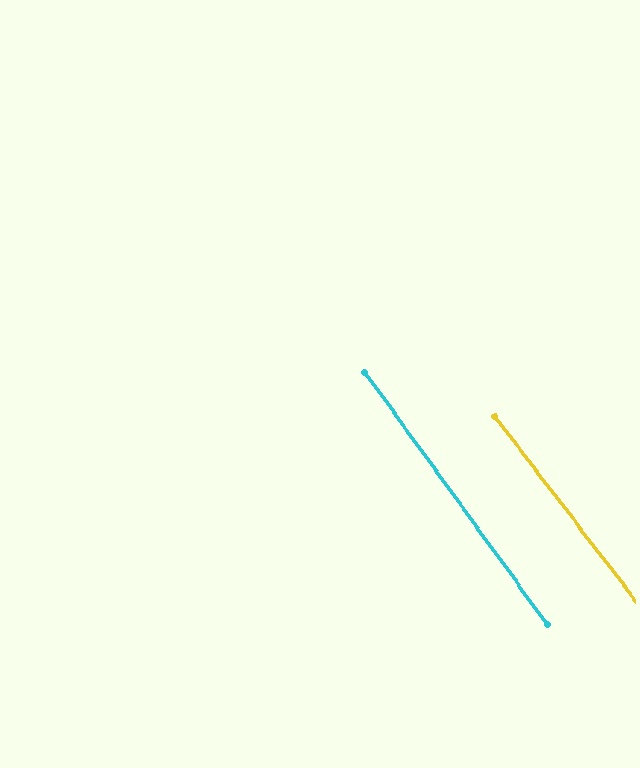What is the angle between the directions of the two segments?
Approximately 1 degree.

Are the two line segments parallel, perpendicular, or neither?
Parallel — their directions differ by only 1.4°.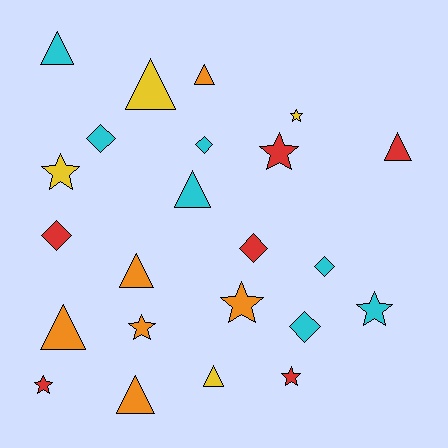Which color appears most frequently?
Cyan, with 7 objects.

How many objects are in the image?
There are 23 objects.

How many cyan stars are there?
There is 1 cyan star.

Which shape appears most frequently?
Triangle, with 9 objects.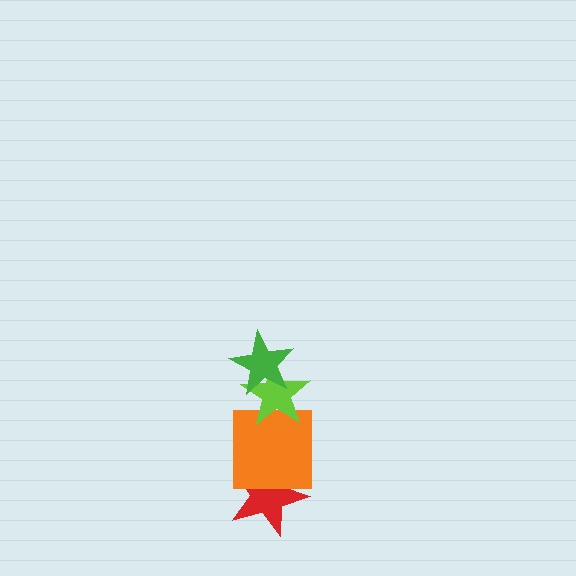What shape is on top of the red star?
The orange square is on top of the red star.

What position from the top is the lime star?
The lime star is 2nd from the top.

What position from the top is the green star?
The green star is 1st from the top.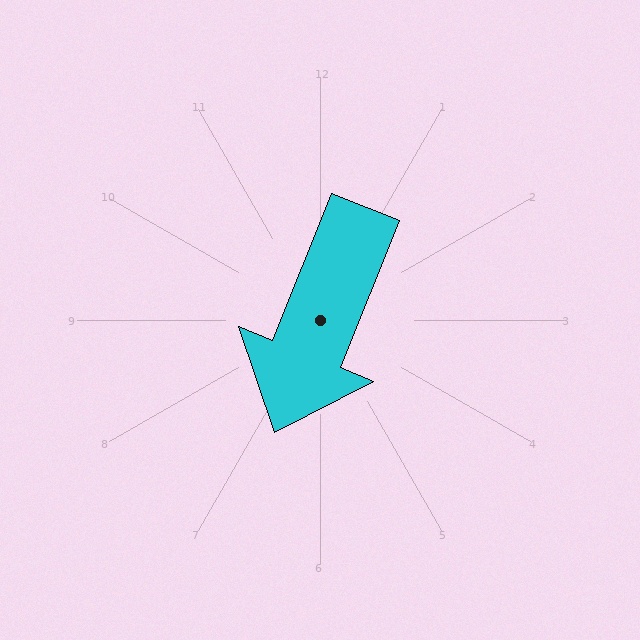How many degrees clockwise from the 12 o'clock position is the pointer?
Approximately 202 degrees.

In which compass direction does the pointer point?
South.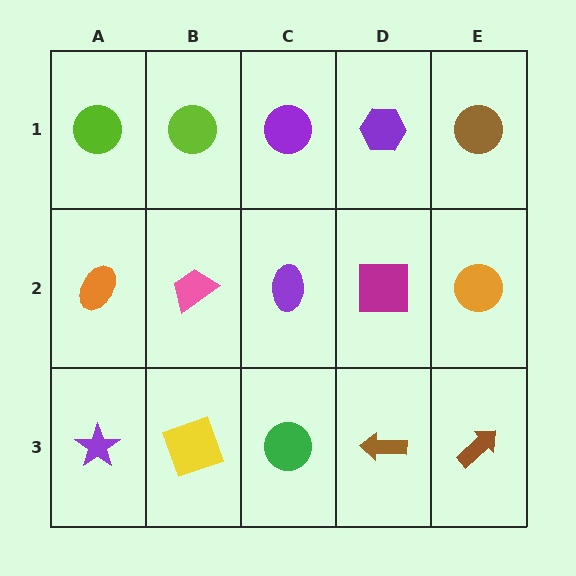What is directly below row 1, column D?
A magenta square.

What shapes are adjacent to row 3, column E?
An orange circle (row 2, column E), a brown arrow (row 3, column D).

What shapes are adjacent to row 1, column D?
A magenta square (row 2, column D), a purple circle (row 1, column C), a brown circle (row 1, column E).